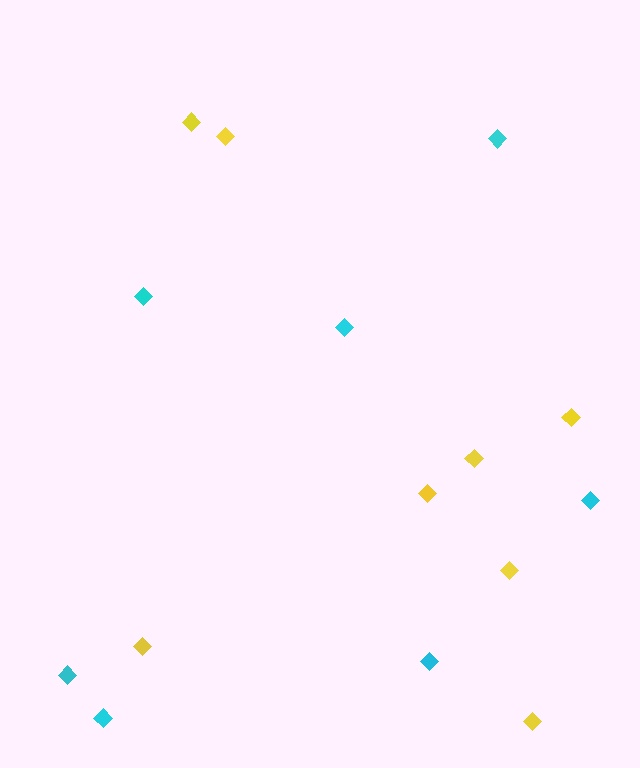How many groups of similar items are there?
There are 2 groups: one group of yellow diamonds (8) and one group of cyan diamonds (7).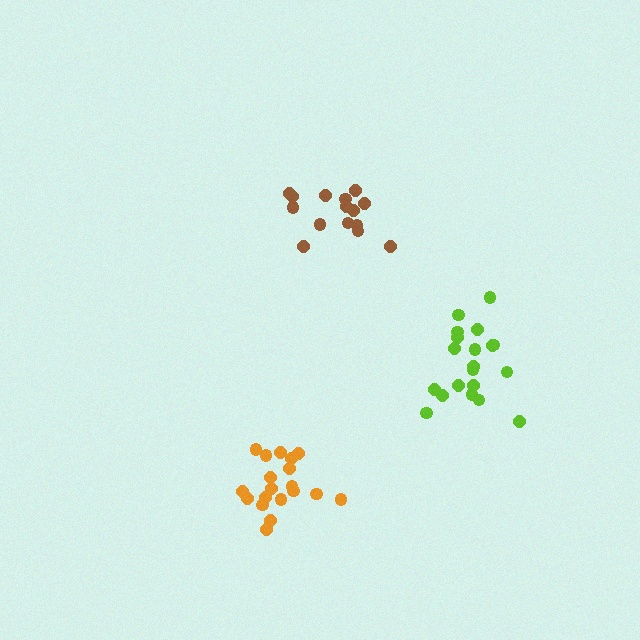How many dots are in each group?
Group 1: 20 dots, Group 2: 19 dots, Group 3: 15 dots (54 total).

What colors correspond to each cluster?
The clusters are colored: lime, orange, brown.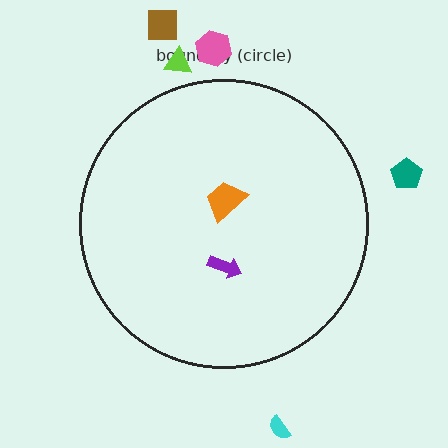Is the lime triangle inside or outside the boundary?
Outside.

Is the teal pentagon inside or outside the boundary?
Outside.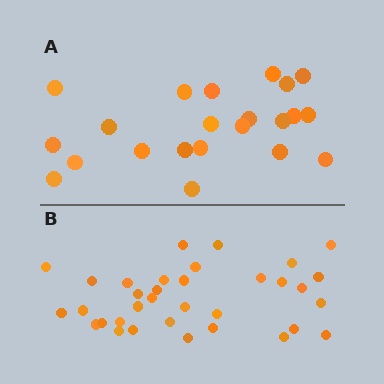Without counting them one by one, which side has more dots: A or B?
Region B (the bottom region) has more dots.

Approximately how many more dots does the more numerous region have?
Region B has roughly 12 or so more dots than region A.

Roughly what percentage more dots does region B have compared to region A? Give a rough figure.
About 55% more.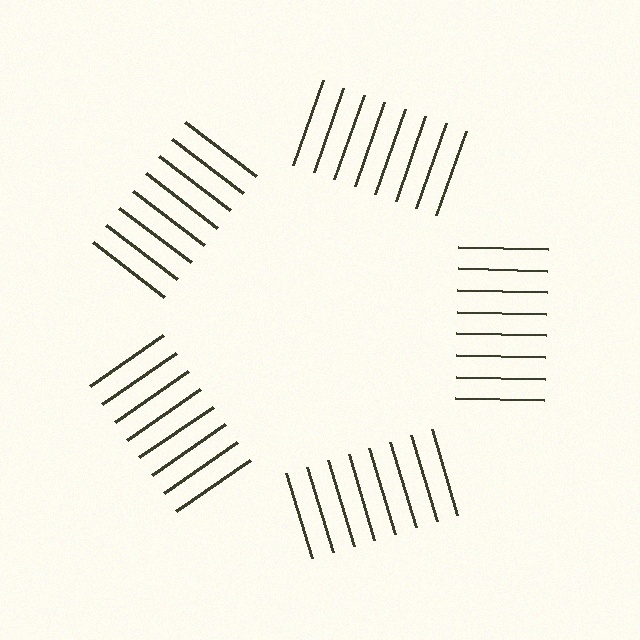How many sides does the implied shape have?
5 sides — the line-ends trace a pentagon.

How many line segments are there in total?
40 — 8 along each of the 5 edges.